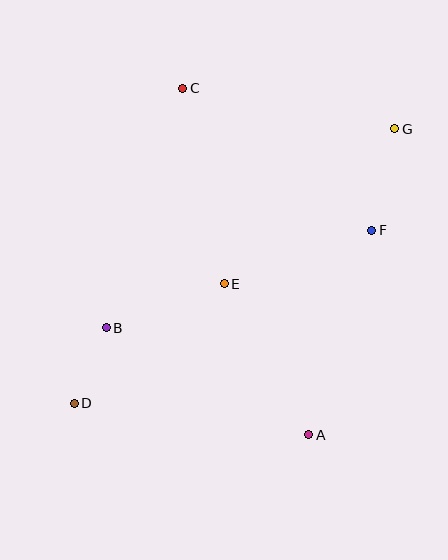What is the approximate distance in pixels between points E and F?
The distance between E and F is approximately 157 pixels.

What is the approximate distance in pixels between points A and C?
The distance between A and C is approximately 369 pixels.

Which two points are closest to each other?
Points B and D are closest to each other.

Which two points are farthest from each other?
Points D and G are farthest from each other.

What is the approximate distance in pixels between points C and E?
The distance between C and E is approximately 200 pixels.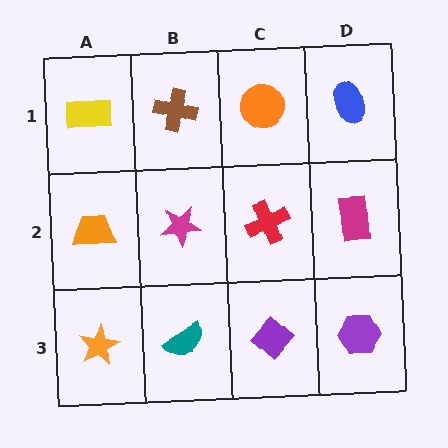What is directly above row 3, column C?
A red cross.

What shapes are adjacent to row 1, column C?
A red cross (row 2, column C), a brown cross (row 1, column B), a blue ellipse (row 1, column D).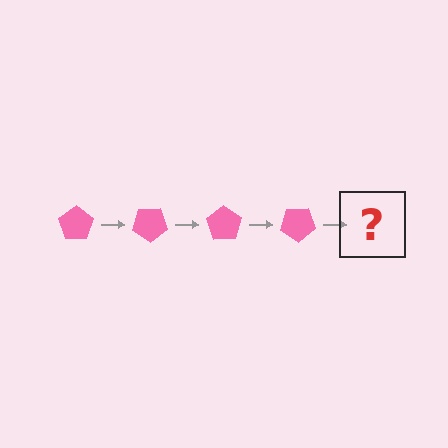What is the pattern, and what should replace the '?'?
The pattern is that the pentagon rotates 35 degrees each step. The '?' should be a pink pentagon rotated 140 degrees.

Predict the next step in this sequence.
The next step is a pink pentagon rotated 140 degrees.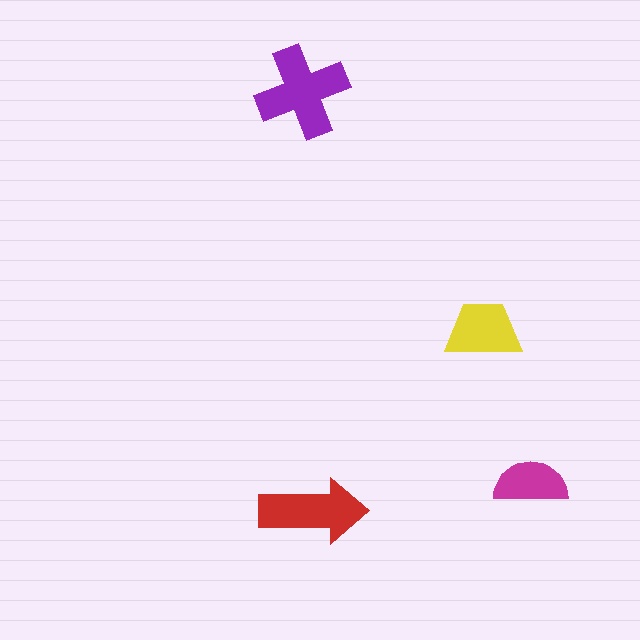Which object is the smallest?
The magenta semicircle.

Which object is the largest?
The purple cross.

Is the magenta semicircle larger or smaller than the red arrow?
Smaller.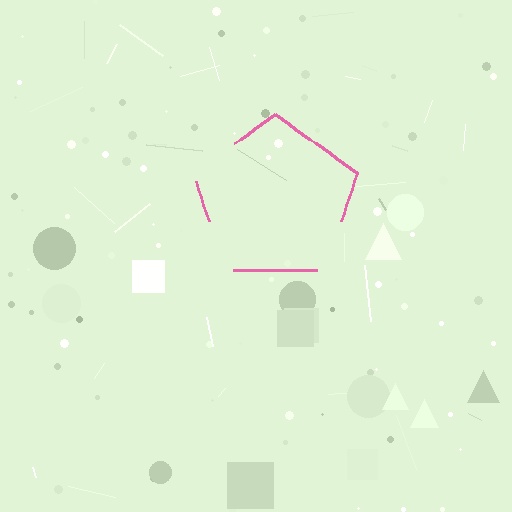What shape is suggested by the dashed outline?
The dashed outline suggests a pentagon.